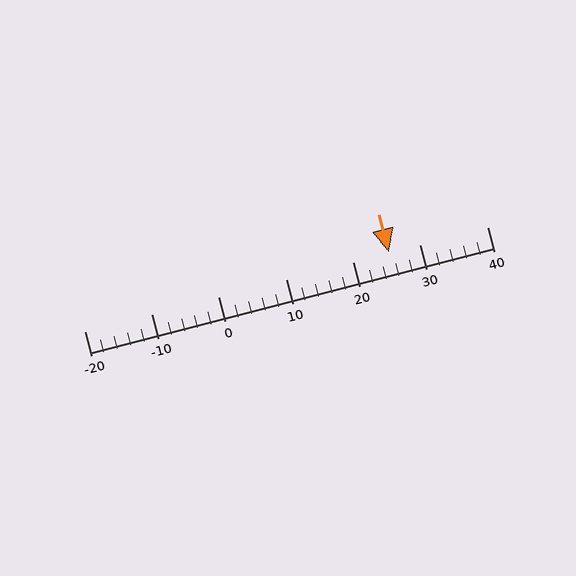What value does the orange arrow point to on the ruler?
The orange arrow points to approximately 25.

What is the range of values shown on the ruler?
The ruler shows values from -20 to 40.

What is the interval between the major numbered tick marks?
The major tick marks are spaced 10 units apart.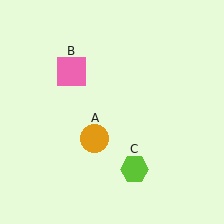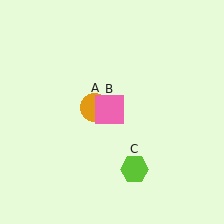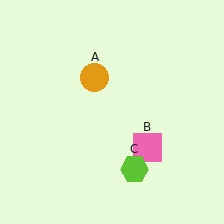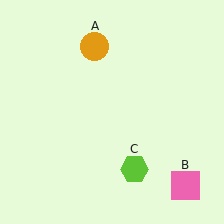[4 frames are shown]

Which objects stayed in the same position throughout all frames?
Lime hexagon (object C) remained stationary.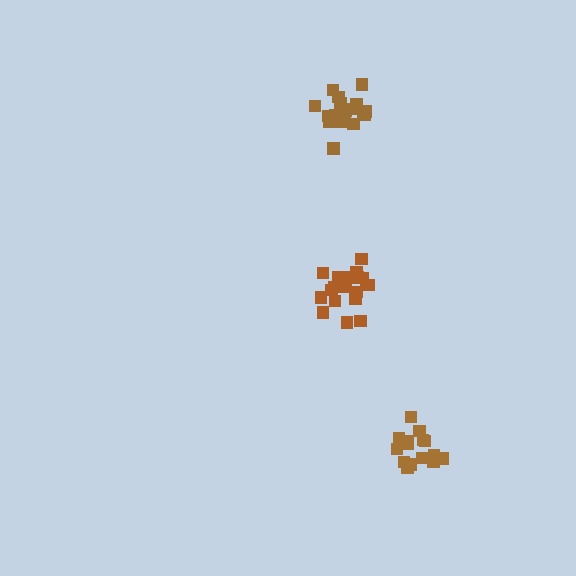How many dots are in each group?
Group 1: 20 dots, Group 2: 19 dots, Group 3: 15 dots (54 total).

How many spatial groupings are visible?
There are 3 spatial groupings.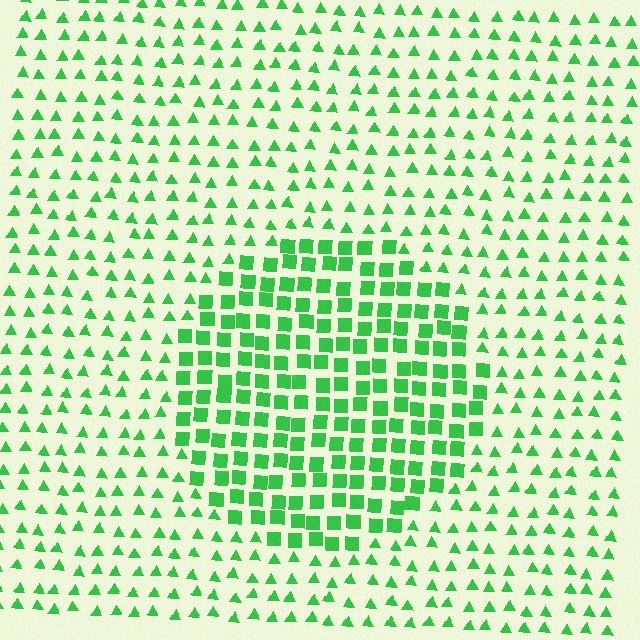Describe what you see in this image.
The image is filled with small green elements arranged in a uniform grid. A circle-shaped region contains squares, while the surrounding area contains triangles. The boundary is defined purely by the change in element shape.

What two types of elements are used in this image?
The image uses squares inside the circle region and triangles outside it.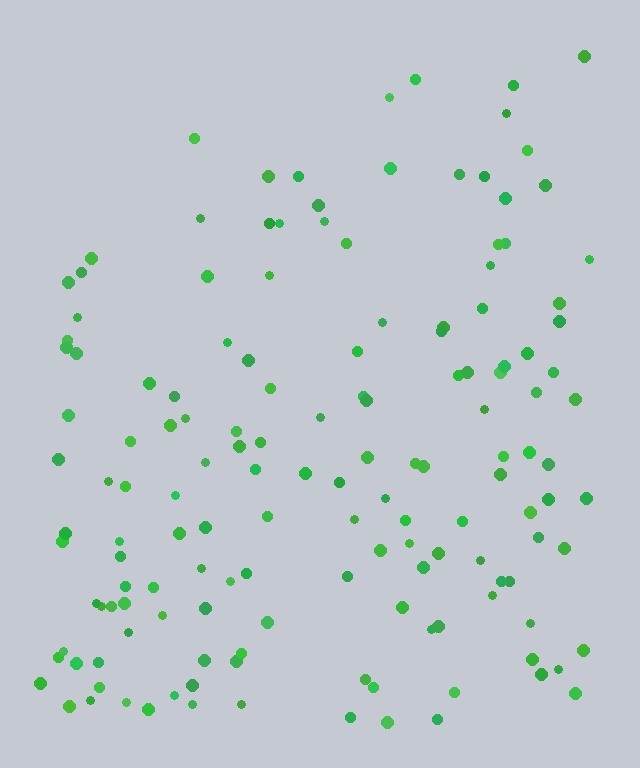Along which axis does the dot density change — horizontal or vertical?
Vertical.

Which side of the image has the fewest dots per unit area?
The top.